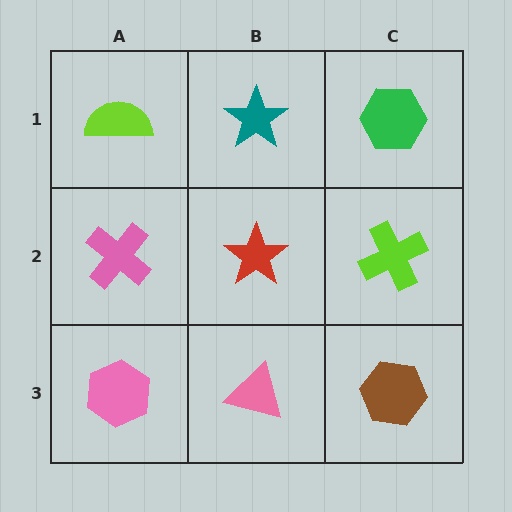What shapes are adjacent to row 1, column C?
A lime cross (row 2, column C), a teal star (row 1, column B).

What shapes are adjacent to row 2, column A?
A lime semicircle (row 1, column A), a pink hexagon (row 3, column A), a red star (row 2, column B).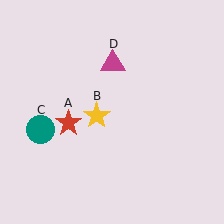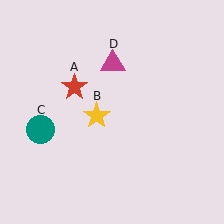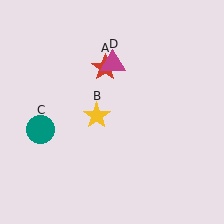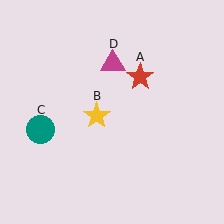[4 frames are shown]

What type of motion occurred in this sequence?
The red star (object A) rotated clockwise around the center of the scene.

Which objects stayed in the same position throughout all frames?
Yellow star (object B) and teal circle (object C) and magenta triangle (object D) remained stationary.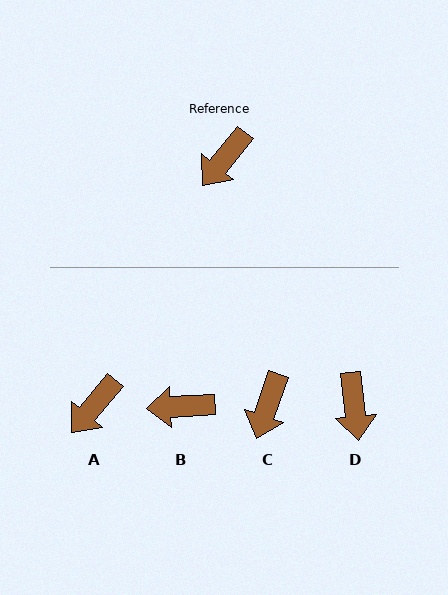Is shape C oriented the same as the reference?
No, it is off by about 20 degrees.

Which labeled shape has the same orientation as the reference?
A.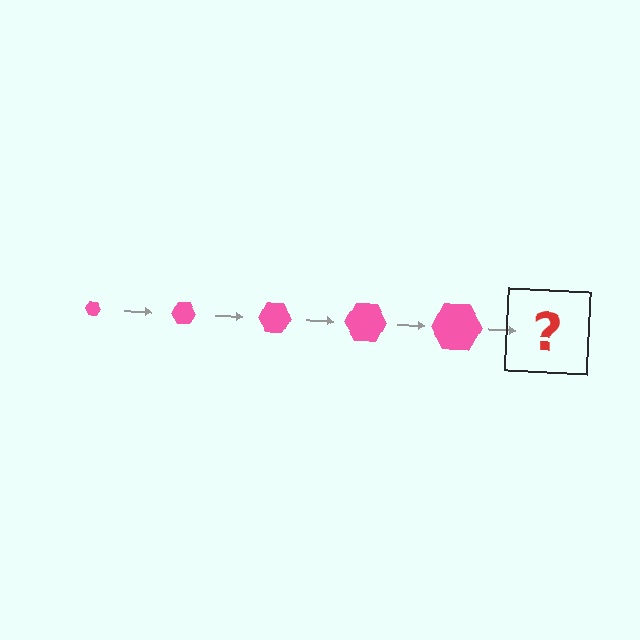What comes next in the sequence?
The next element should be a pink hexagon, larger than the previous one.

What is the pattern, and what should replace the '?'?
The pattern is that the hexagon gets progressively larger each step. The '?' should be a pink hexagon, larger than the previous one.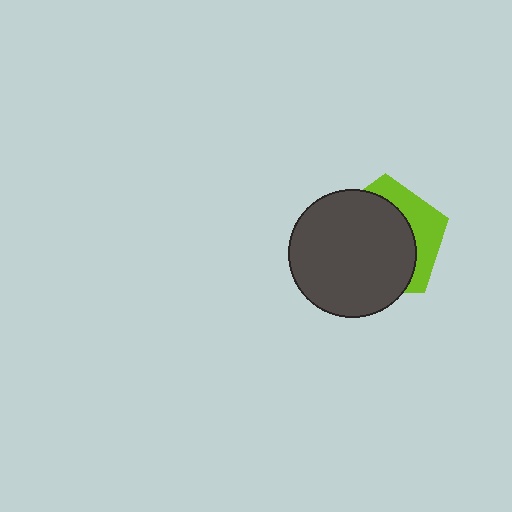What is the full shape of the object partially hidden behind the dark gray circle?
The partially hidden object is a lime pentagon.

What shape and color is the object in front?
The object in front is a dark gray circle.